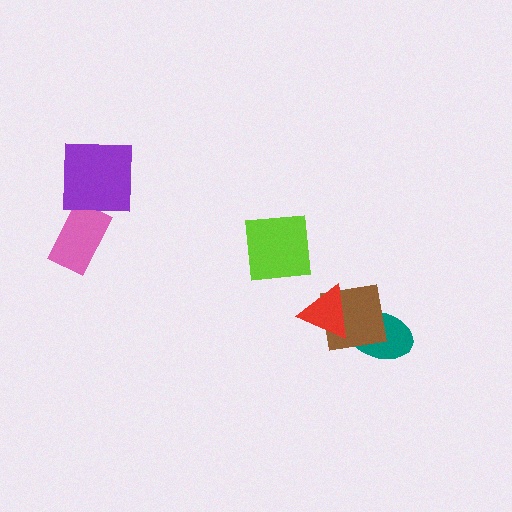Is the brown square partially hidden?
Yes, it is partially covered by another shape.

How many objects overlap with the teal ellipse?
2 objects overlap with the teal ellipse.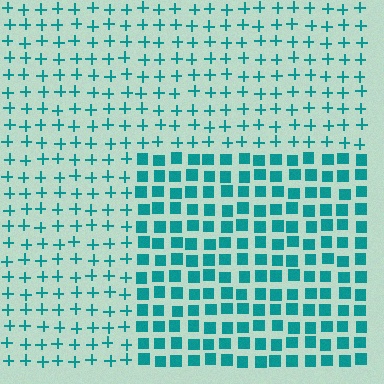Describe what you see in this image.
The image is filled with small teal elements arranged in a uniform grid. A rectangle-shaped region contains squares, while the surrounding area contains plus signs. The boundary is defined purely by the change in element shape.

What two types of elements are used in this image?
The image uses squares inside the rectangle region and plus signs outside it.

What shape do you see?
I see a rectangle.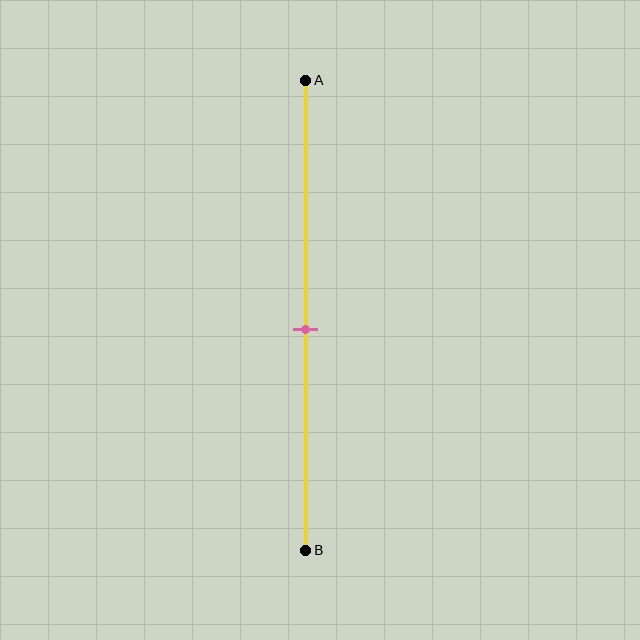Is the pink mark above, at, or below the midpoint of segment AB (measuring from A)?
The pink mark is below the midpoint of segment AB.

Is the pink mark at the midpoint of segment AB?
No, the mark is at about 55% from A, not at the 50% midpoint.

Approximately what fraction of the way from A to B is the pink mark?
The pink mark is approximately 55% of the way from A to B.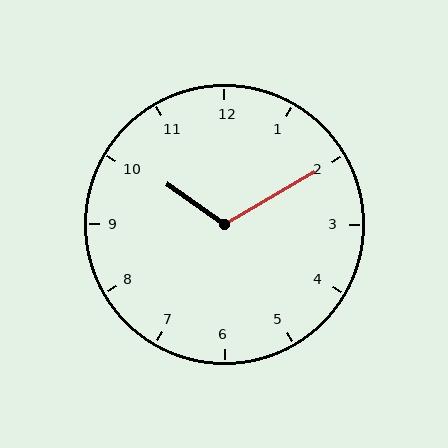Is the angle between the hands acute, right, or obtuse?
It is obtuse.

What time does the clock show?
10:10.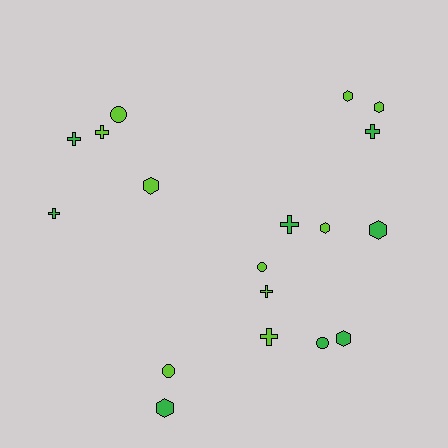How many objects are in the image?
There are 18 objects.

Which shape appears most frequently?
Hexagon, with 7 objects.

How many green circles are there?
There is 1 green circle.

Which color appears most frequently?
Lime, with 10 objects.